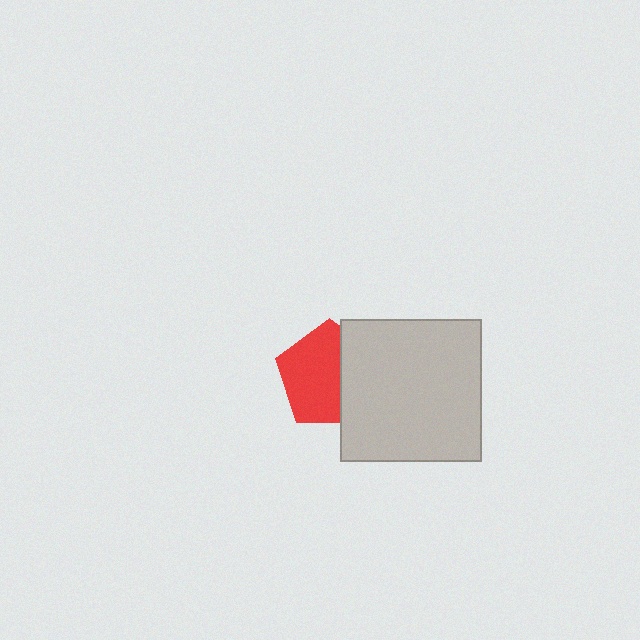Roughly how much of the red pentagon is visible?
About half of it is visible (roughly 62%).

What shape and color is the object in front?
The object in front is a light gray square.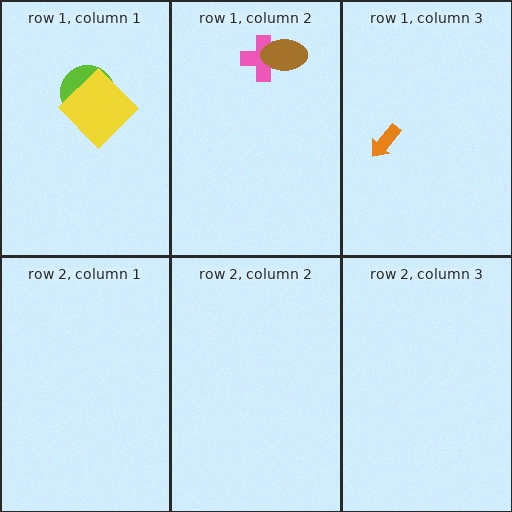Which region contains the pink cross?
The row 1, column 2 region.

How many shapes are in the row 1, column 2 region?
2.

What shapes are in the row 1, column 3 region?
The orange arrow.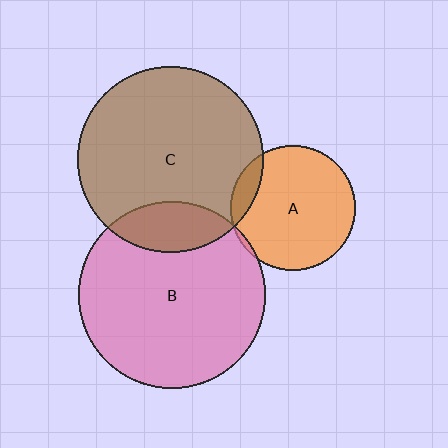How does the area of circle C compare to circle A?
Approximately 2.2 times.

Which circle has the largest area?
Circle B (pink).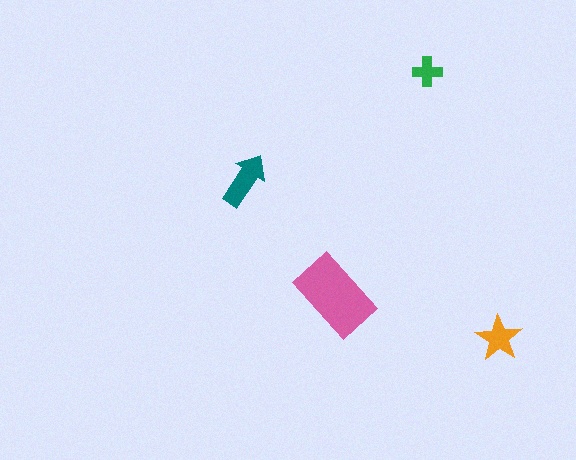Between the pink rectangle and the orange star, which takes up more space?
The pink rectangle.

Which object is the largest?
The pink rectangle.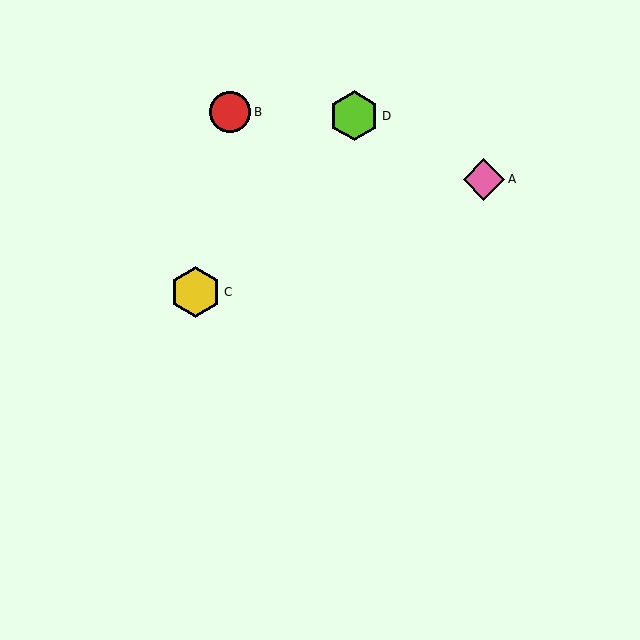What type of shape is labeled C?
Shape C is a yellow hexagon.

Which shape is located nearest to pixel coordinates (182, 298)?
The yellow hexagon (labeled C) at (195, 292) is nearest to that location.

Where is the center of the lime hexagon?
The center of the lime hexagon is at (354, 116).